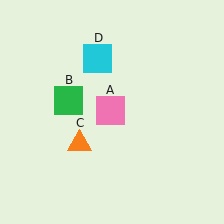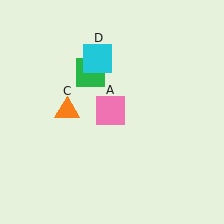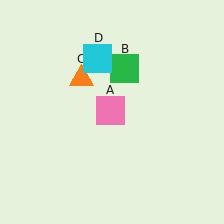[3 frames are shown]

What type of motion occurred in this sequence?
The green square (object B), orange triangle (object C) rotated clockwise around the center of the scene.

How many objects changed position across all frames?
2 objects changed position: green square (object B), orange triangle (object C).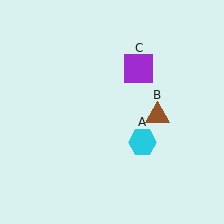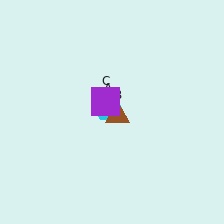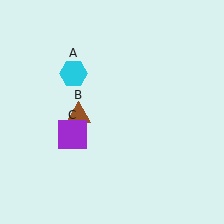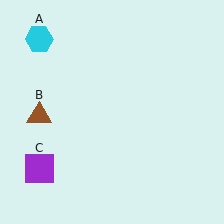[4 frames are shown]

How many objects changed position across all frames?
3 objects changed position: cyan hexagon (object A), brown triangle (object B), purple square (object C).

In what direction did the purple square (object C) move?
The purple square (object C) moved down and to the left.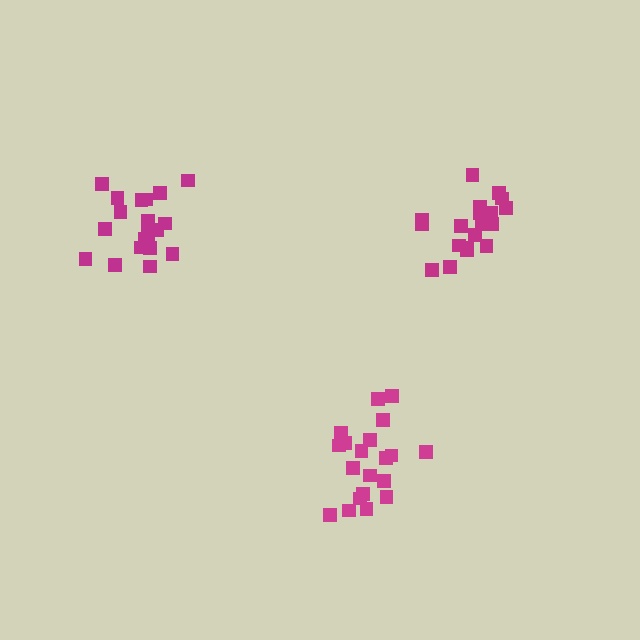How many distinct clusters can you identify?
There are 3 distinct clusters.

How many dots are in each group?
Group 1: 20 dots, Group 2: 19 dots, Group 3: 20 dots (59 total).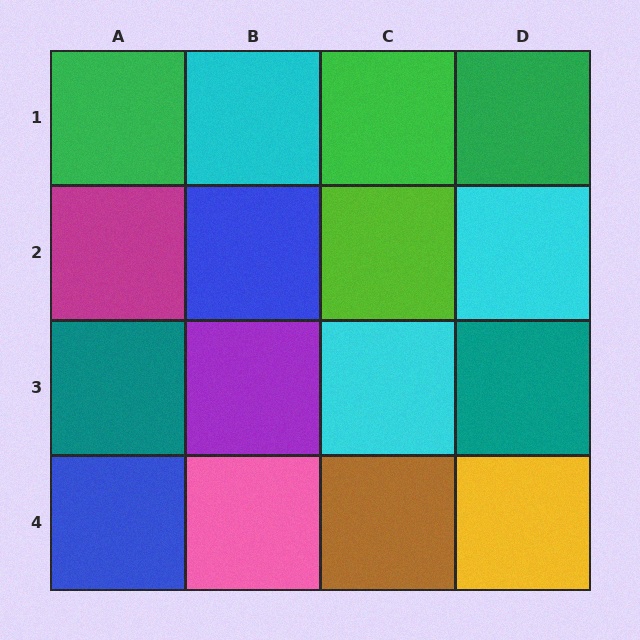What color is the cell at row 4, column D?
Yellow.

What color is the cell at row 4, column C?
Brown.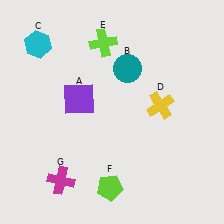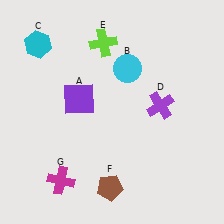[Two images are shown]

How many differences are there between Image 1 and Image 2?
There are 3 differences between the two images.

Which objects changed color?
B changed from teal to cyan. D changed from yellow to purple. F changed from lime to brown.